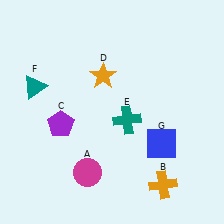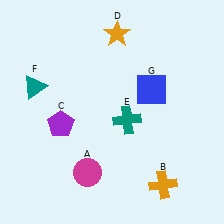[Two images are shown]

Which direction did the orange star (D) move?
The orange star (D) moved up.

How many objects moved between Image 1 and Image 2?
2 objects moved between the two images.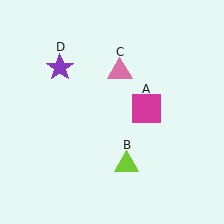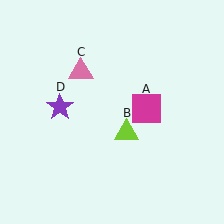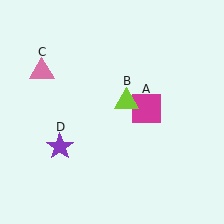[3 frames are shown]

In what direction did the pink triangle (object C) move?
The pink triangle (object C) moved left.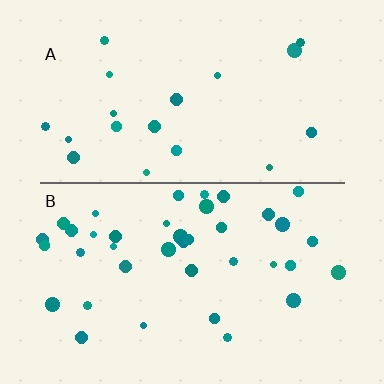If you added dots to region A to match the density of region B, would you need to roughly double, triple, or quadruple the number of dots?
Approximately double.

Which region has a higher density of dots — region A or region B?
B (the bottom).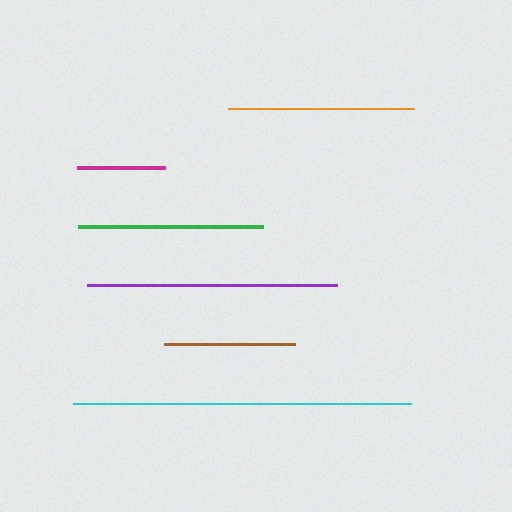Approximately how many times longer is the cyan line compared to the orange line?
The cyan line is approximately 1.8 times the length of the orange line.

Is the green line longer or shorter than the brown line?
The green line is longer than the brown line.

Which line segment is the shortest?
The magenta line is the shortest at approximately 87 pixels.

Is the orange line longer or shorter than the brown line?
The orange line is longer than the brown line.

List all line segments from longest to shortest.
From longest to shortest: cyan, purple, orange, green, brown, magenta.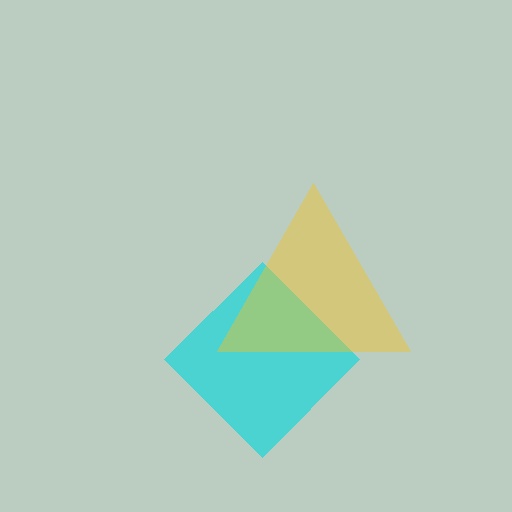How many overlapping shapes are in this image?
There are 2 overlapping shapes in the image.